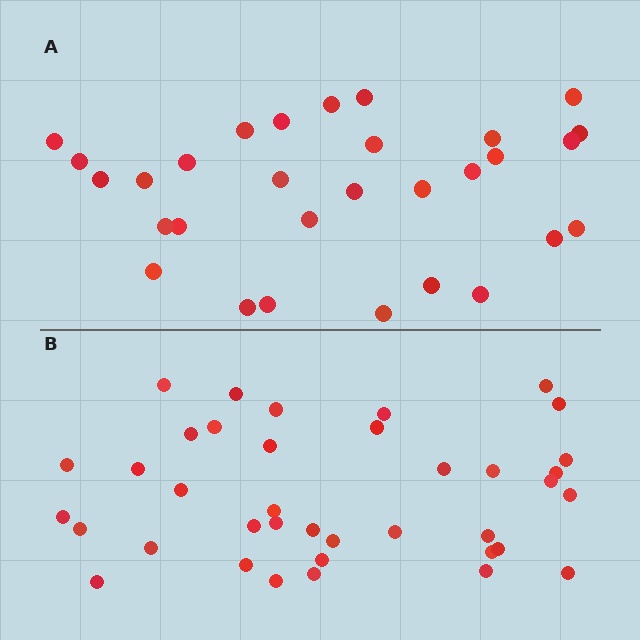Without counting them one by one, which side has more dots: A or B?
Region B (the bottom region) has more dots.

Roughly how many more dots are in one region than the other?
Region B has roughly 8 or so more dots than region A.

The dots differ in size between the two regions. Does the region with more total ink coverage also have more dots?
No. Region A has more total ink coverage because its dots are larger, but region B actually contains more individual dots. Total area can be misleading — the number of items is what matters here.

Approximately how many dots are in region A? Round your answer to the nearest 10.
About 30 dots.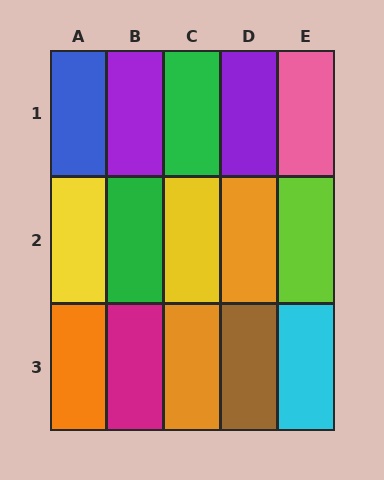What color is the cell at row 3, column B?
Magenta.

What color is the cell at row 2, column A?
Yellow.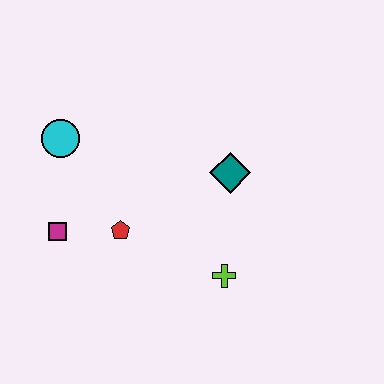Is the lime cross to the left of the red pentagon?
No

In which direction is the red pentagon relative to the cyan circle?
The red pentagon is below the cyan circle.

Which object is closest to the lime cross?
The teal diamond is closest to the lime cross.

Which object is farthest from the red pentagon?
The teal diamond is farthest from the red pentagon.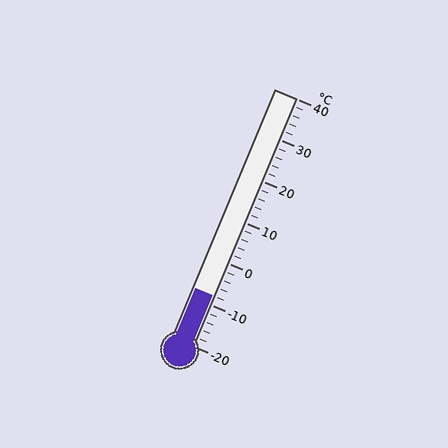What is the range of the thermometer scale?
The thermometer scale ranges from -20°C to 40°C.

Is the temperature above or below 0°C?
The temperature is below 0°C.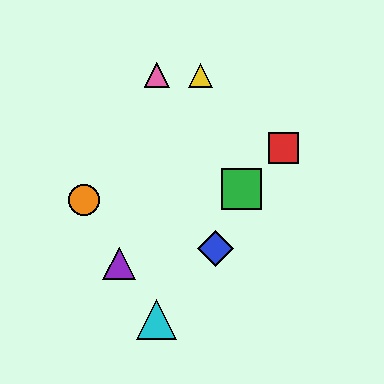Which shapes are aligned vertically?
The cyan triangle, the pink triangle are aligned vertically.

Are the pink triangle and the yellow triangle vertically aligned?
No, the pink triangle is at x≈157 and the yellow triangle is at x≈200.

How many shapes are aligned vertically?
2 shapes (the cyan triangle, the pink triangle) are aligned vertically.